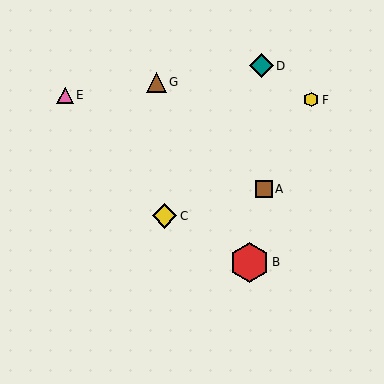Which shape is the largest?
The red hexagon (labeled B) is the largest.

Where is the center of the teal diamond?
The center of the teal diamond is at (261, 66).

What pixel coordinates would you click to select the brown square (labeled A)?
Click at (264, 189) to select the brown square A.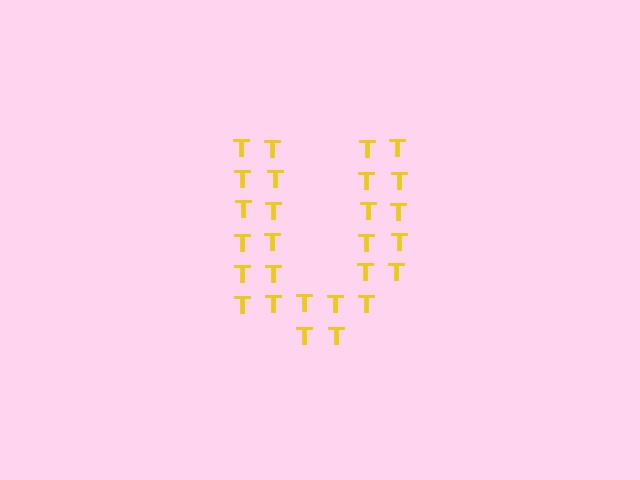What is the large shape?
The large shape is the letter U.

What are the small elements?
The small elements are letter T's.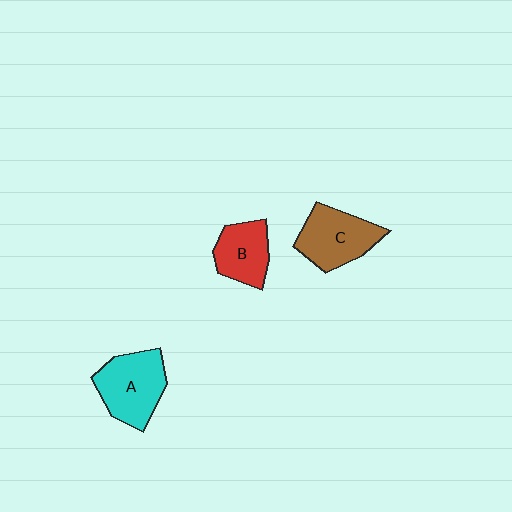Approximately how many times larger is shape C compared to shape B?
Approximately 1.3 times.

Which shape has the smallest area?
Shape B (red).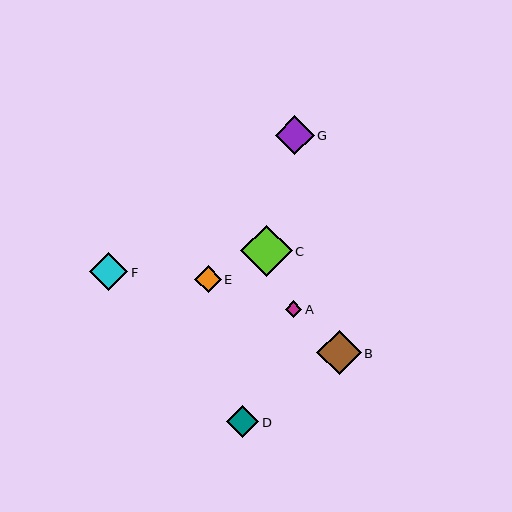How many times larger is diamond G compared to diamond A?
Diamond G is approximately 2.3 times the size of diamond A.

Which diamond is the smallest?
Diamond A is the smallest with a size of approximately 17 pixels.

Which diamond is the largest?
Diamond C is the largest with a size of approximately 52 pixels.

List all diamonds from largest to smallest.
From largest to smallest: C, B, G, F, D, E, A.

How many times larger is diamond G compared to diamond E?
Diamond G is approximately 1.5 times the size of diamond E.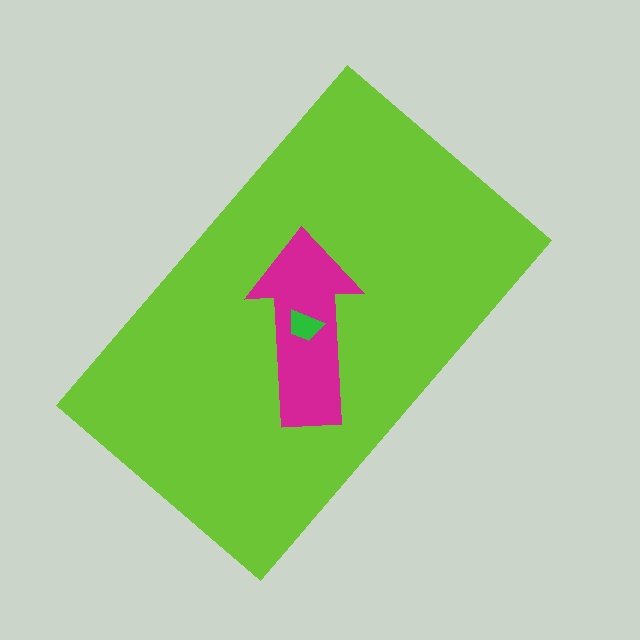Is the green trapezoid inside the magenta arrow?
Yes.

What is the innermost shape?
The green trapezoid.